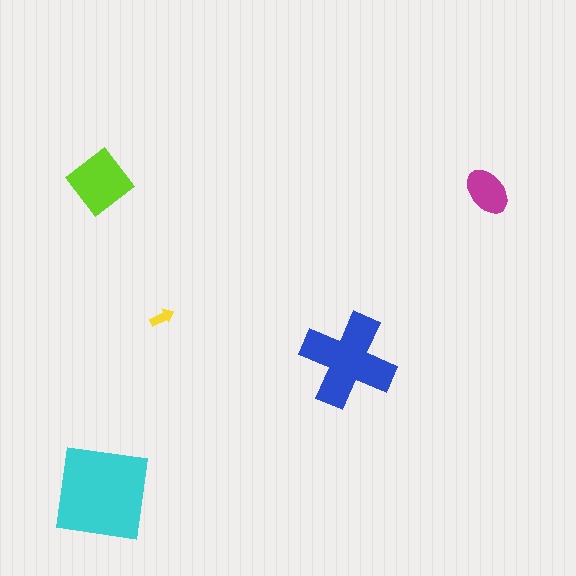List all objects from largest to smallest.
The cyan square, the blue cross, the lime diamond, the magenta ellipse, the yellow arrow.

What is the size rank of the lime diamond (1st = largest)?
3rd.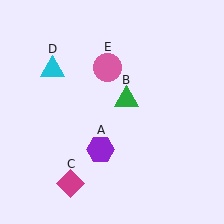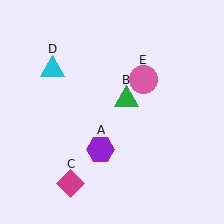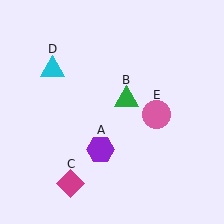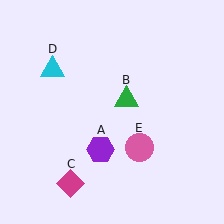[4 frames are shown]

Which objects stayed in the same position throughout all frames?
Purple hexagon (object A) and green triangle (object B) and magenta diamond (object C) and cyan triangle (object D) remained stationary.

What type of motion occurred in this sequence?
The pink circle (object E) rotated clockwise around the center of the scene.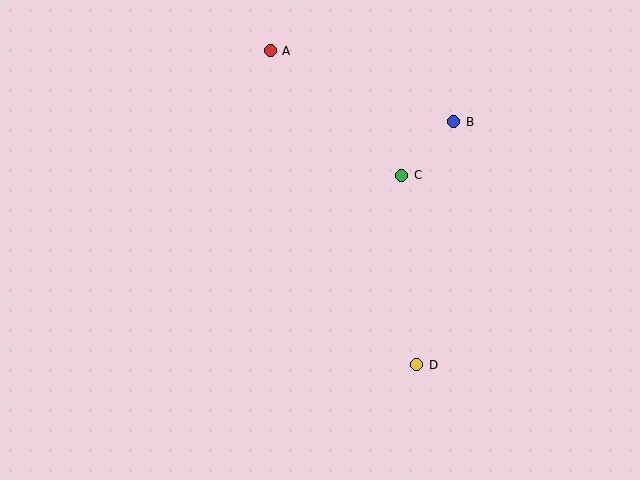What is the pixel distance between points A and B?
The distance between A and B is 197 pixels.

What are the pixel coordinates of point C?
Point C is at (402, 175).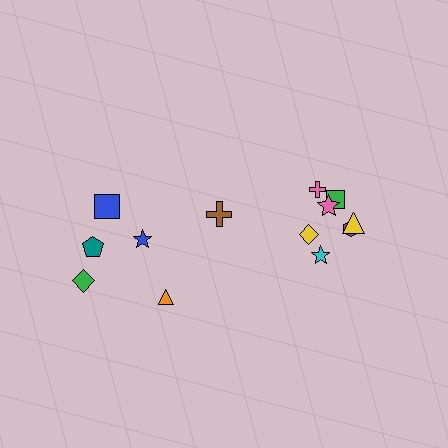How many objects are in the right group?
There are 8 objects.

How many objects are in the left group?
There are 5 objects.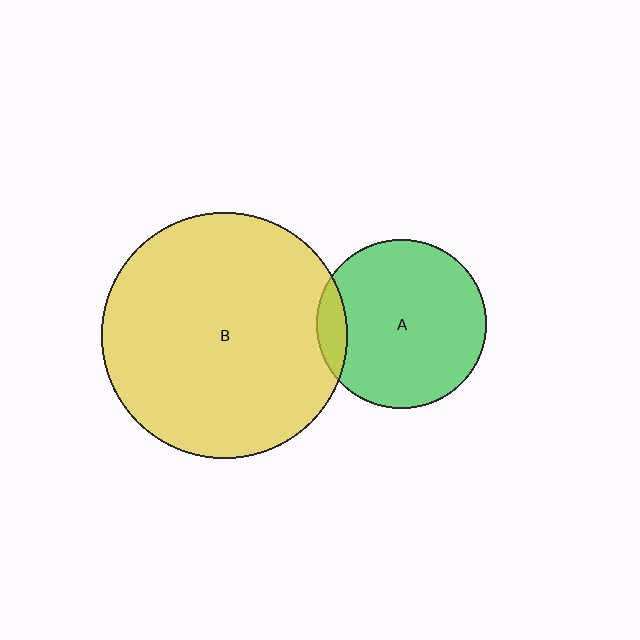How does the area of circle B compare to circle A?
Approximately 2.1 times.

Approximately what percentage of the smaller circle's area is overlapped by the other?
Approximately 10%.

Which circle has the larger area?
Circle B (yellow).